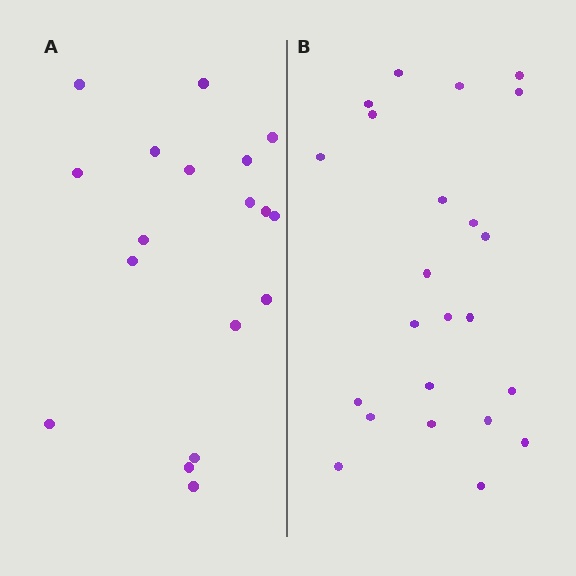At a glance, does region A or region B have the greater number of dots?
Region B (the right region) has more dots.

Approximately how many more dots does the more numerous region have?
Region B has about 5 more dots than region A.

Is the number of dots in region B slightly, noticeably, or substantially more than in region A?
Region B has noticeably more, but not dramatically so. The ratio is roughly 1.3 to 1.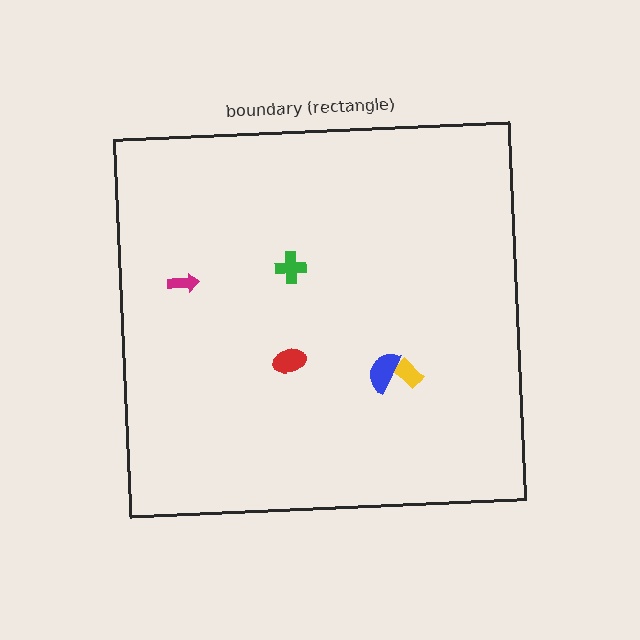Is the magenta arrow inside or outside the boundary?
Inside.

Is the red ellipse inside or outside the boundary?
Inside.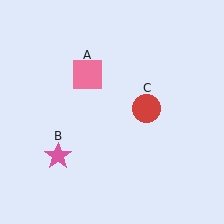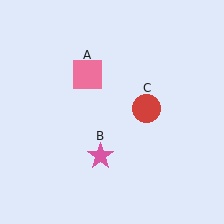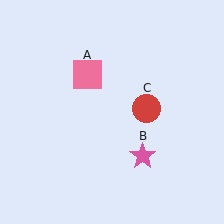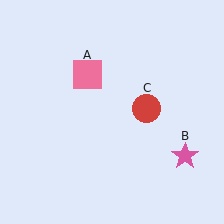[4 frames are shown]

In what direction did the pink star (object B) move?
The pink star (object B) moved right.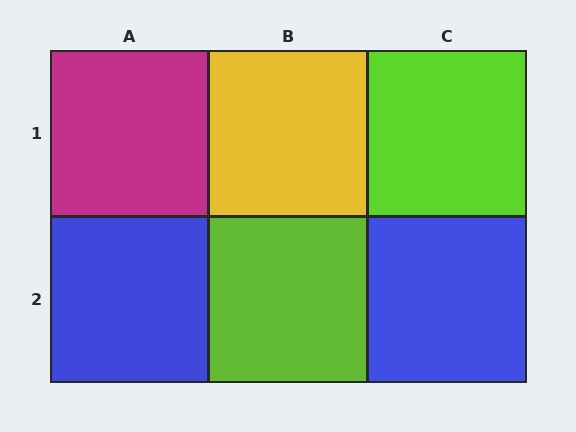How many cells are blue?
2 cells are blue.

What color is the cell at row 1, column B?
Yellow.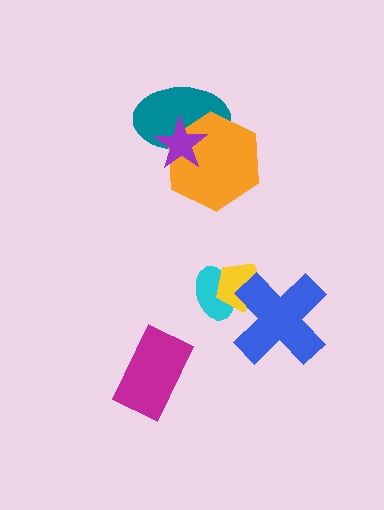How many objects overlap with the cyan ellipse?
2 objects overlap with the cyan ellipse.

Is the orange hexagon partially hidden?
Yes, it is partially covered by another shape.